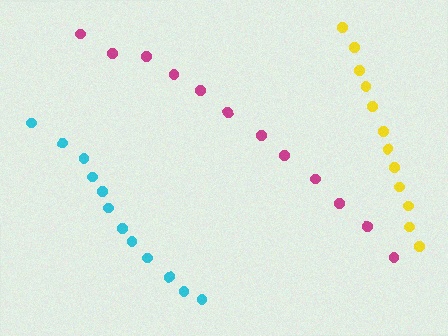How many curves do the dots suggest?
There are 3 distinct paths.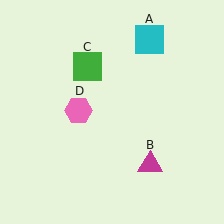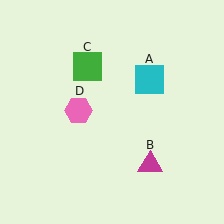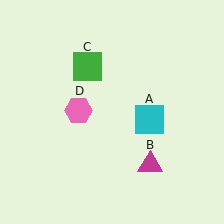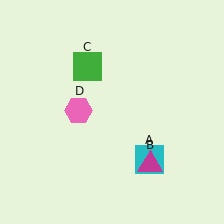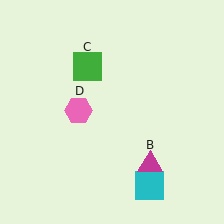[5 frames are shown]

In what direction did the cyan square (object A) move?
The cyan square (object A) moved down.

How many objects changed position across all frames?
1 object changed position: cyan square (object A).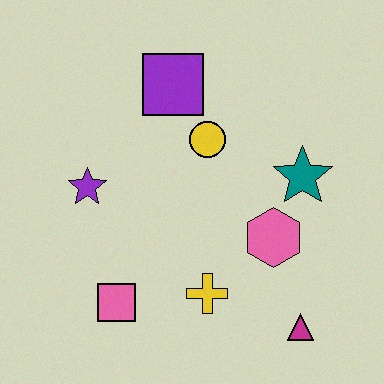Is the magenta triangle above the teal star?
No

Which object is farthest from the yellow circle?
The magenta triangle is farthest from the yellow circle.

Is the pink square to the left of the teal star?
Yes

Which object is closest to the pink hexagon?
The teal star is closest to the pink hexagon.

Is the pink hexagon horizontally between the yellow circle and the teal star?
Yes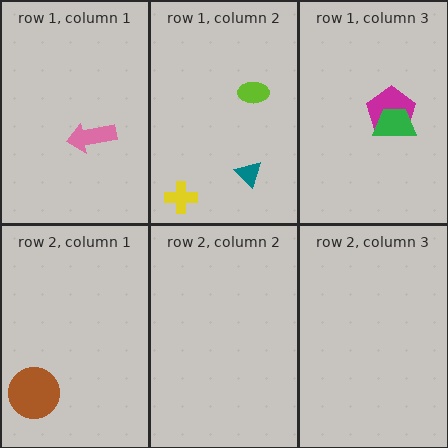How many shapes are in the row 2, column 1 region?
1.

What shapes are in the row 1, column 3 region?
The magenta pentagon, the green trapezoid.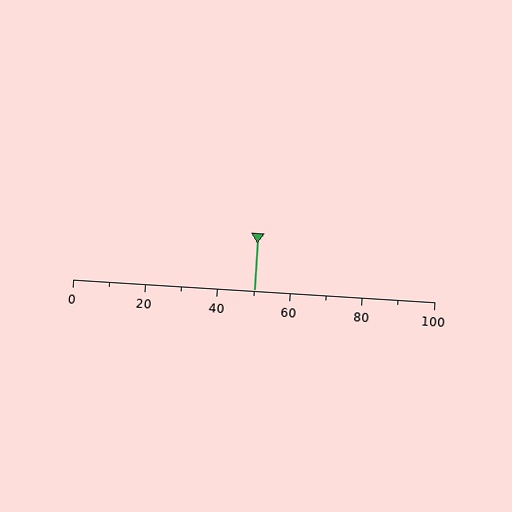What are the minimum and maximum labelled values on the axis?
The axis runs from 0 to 100.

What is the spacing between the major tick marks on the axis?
The major ticks are spaced 20 apart.